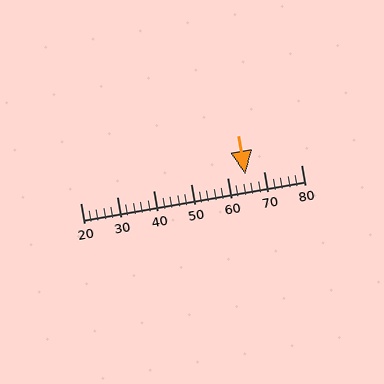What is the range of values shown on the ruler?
The ruler shows values from 20 to 80.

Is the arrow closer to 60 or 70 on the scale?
The arrow is closer to 60.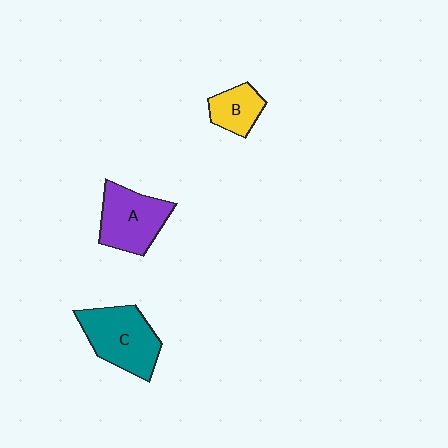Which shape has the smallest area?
Shape B (yellow).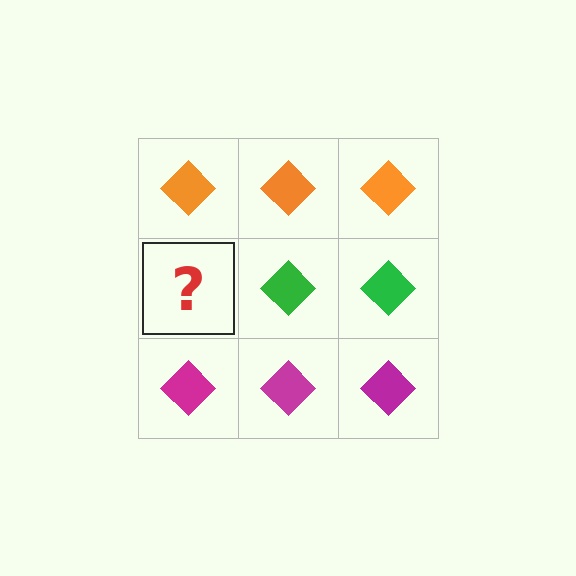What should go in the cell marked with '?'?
The missing cell should contain a green diamond.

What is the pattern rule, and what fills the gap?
The rule is that each row has a consistent color. The gap should be filled with a green diamond.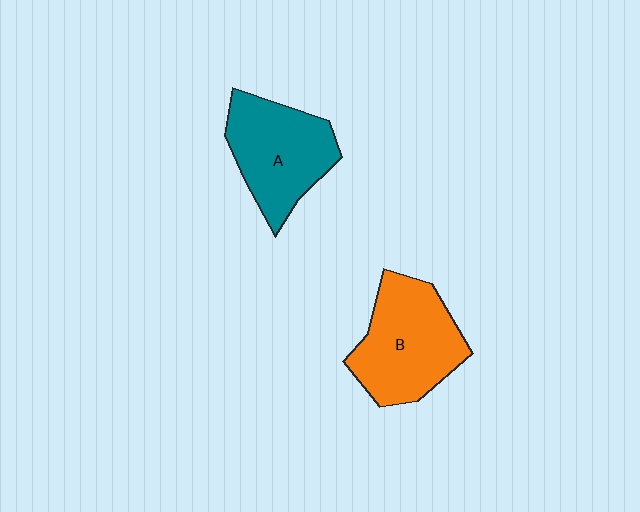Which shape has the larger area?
Shape B (orange).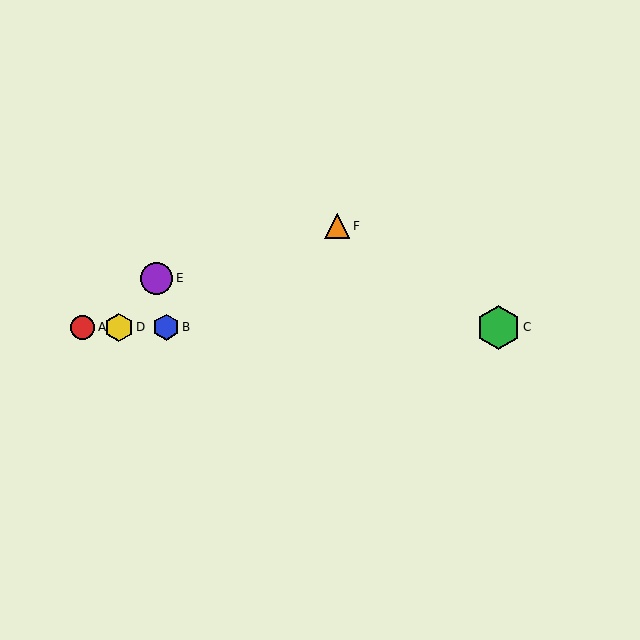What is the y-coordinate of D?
Object D is at y≈327.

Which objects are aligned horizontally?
Objects A, B, C, D are aligned horizontally.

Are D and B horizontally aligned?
Yes, both are at y≈327.